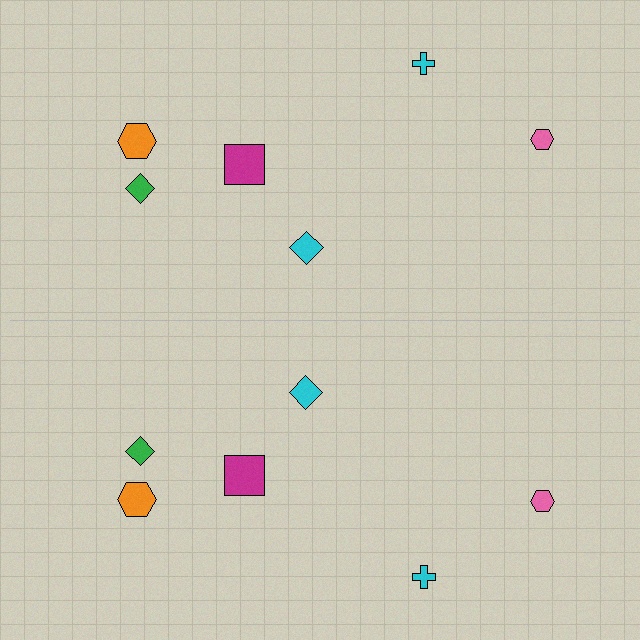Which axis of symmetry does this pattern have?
The pattern has a horizontal axis of symmetry running through the center of the image.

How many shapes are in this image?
There are 12 shapes in this image.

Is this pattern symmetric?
Yes, this pattern has bilateral (reflection) symmetry.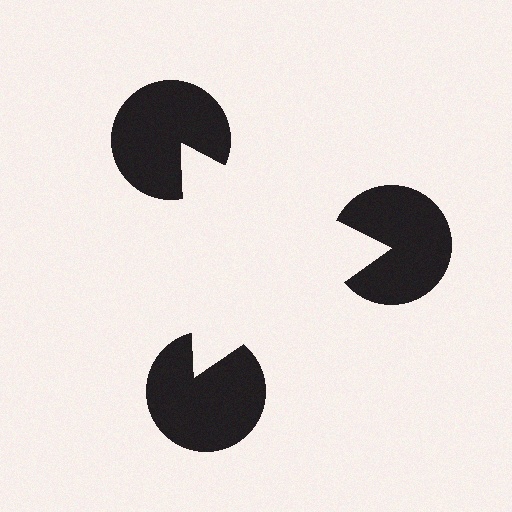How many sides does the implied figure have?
3 sides.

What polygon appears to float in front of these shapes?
An illusory triangle — its edges are inferred from the aligned wedge cuts in the pac-man discs, not physically drawn.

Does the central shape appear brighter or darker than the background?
It typically appears slightly brighter than the background, even though no actual brightness change is drawn.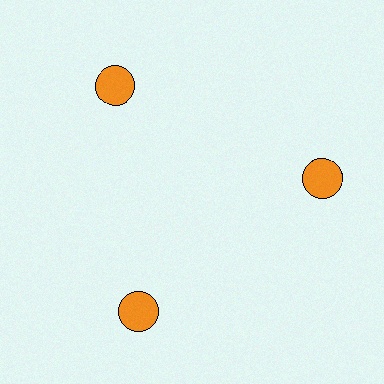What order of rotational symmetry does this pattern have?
This pattern has 3-fold rotational symmetry.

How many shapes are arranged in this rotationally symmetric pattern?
There are 3 shapes, arranged in 3 groups of 1.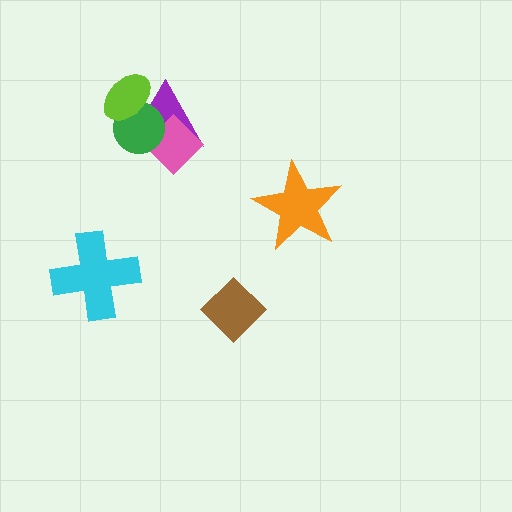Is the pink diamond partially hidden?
Yes, it is partially covered by another shape.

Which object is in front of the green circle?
The lime ellipse is in front of the green circle.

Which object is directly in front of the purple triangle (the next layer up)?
The pink diamond is directly in front of the purple triangle.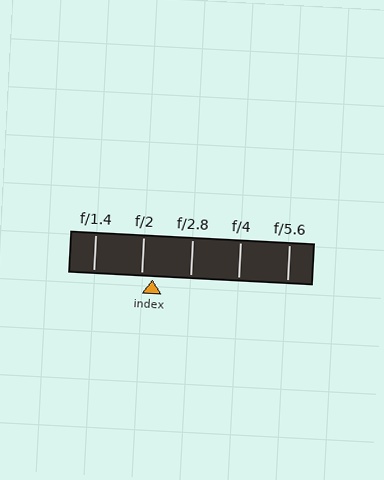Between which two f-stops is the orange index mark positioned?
The index mark is between f/2 and f/2.8.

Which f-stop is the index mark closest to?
The index mark is closest to f/2.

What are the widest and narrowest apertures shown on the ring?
The widest aperture shown is f/1.4 and the narrowest is f/5.6.